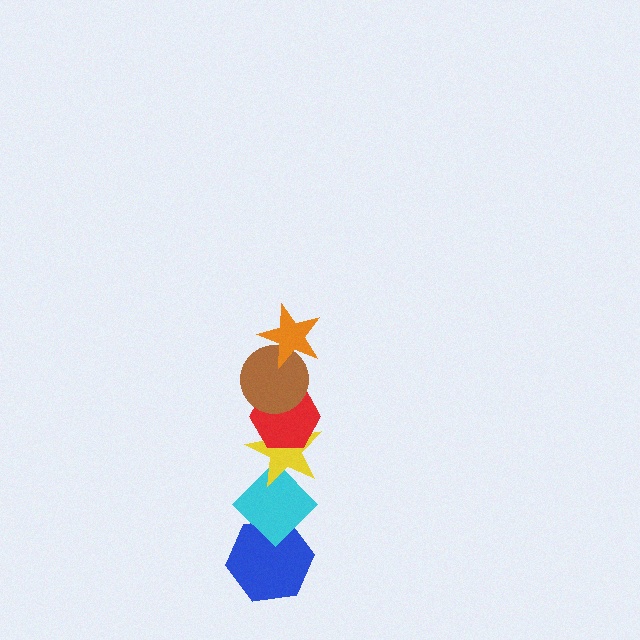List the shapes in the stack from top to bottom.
From top to bottom: the orange star, the brown circle, the red hexagon, the yellow star, the cyan diamond, the blue hexagon.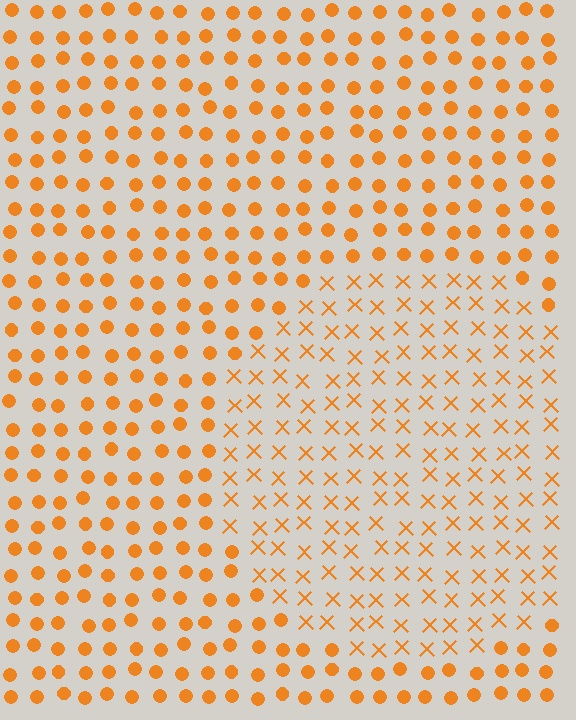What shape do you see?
I see a circle.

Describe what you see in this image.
The image is filled with small orange elements arranged in a uniform grid. A circle-shaped region contains X marks, while the surrounding area contains circles. The boundary is defined purely by the change in element shape.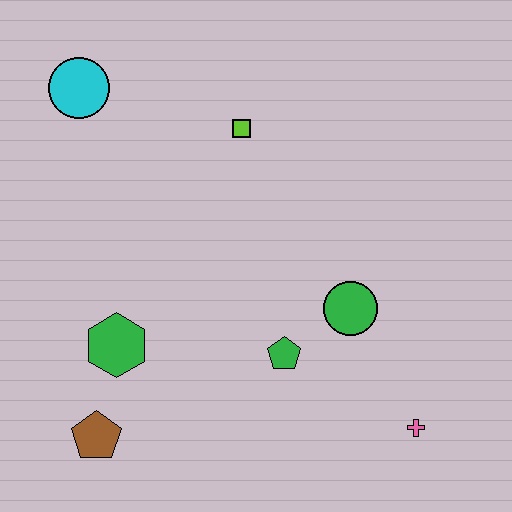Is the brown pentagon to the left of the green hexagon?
Yes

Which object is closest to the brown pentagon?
The green hexagon is closest to the brown pentagon.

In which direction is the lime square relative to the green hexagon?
The lime square is above the green hexagon.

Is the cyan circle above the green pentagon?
Yes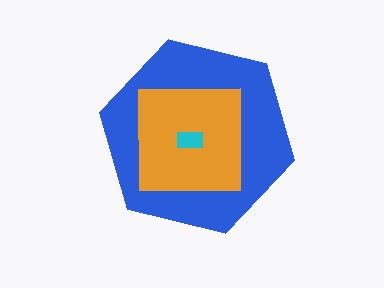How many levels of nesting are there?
3.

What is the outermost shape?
The blue hexagon.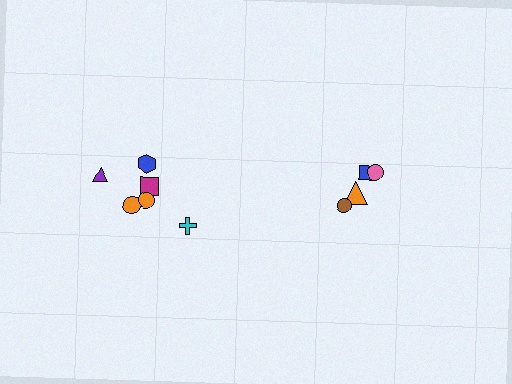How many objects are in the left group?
There are 6 objects.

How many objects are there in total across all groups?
There are 10 objects.